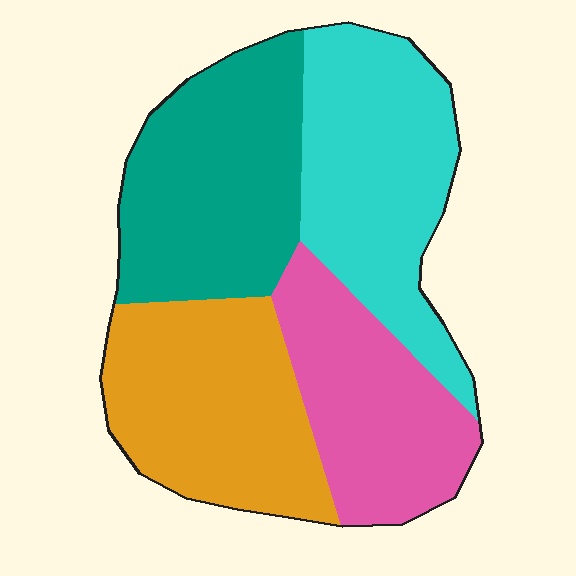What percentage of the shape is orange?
Orange takes up between a quarter and a half of the shape.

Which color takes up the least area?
Pink, at roughly 20%.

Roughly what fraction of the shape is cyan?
Cyan covers roughly 25% of the shape.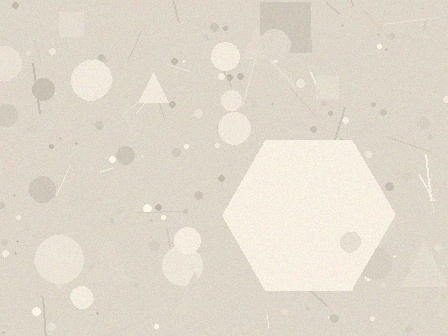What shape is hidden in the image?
A hexagon is hidden in the image.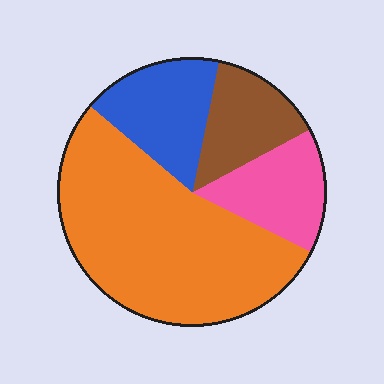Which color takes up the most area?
Orange, at roughly 55%.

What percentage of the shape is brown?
Brown takes up about one eighth (1/8) of the shape.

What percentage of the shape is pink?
Pink covers 15% of the shape.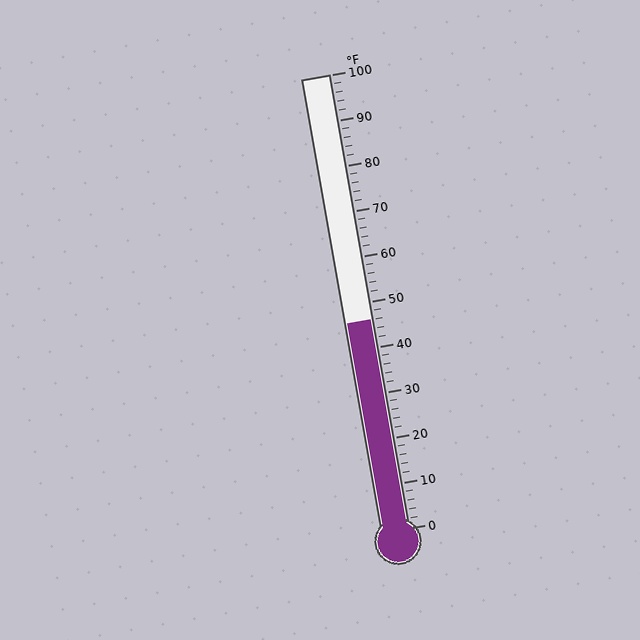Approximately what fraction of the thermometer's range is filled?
The thermometer is filled to approximately 45% of its range.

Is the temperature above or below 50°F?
The temperature is below 50°F.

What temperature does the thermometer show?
The thermometer shows approximately 46°F.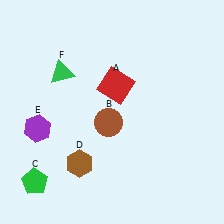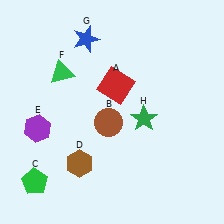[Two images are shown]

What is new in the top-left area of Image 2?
A blue star (G) was added in the top-left area of Image 2.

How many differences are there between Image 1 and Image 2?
There are 2 differences between the two images.